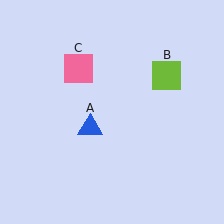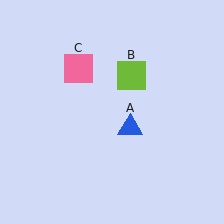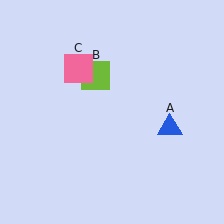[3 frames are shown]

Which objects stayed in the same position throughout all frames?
Pink square (object C) remained stationary.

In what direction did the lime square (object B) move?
The lime square (object B) moved left.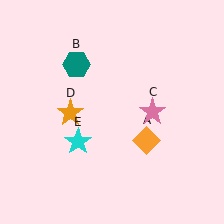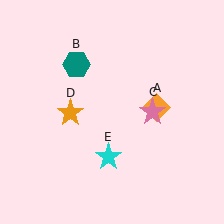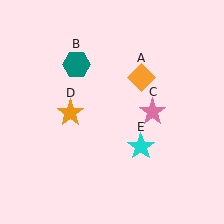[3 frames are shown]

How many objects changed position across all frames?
2 objects changed position: orange diamond (object A), cyan star (object E).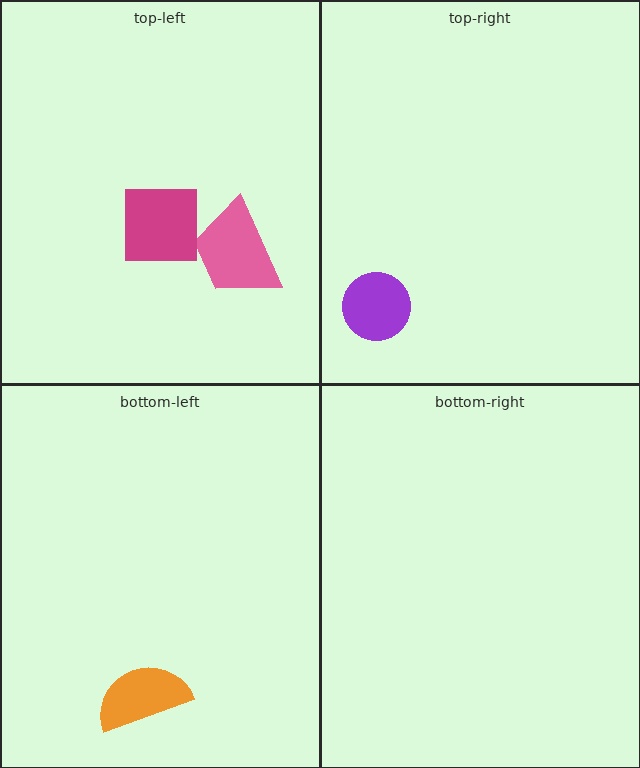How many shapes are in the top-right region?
1.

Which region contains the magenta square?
The top-left region.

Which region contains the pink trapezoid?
The top-left region.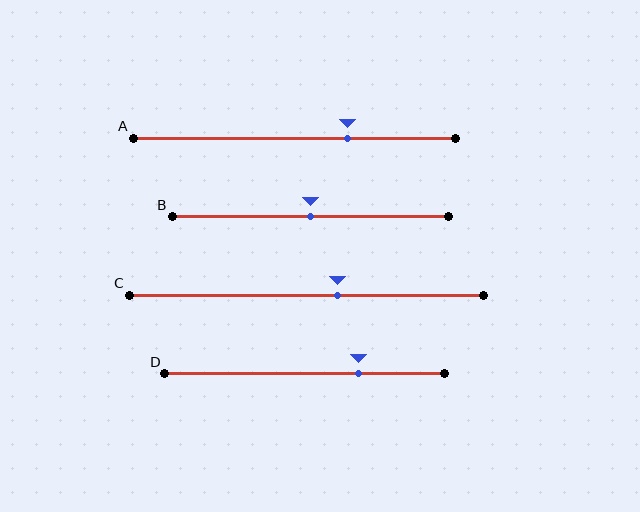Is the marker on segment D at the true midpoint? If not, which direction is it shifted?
No, the marker on segment D is shifted to the right by about 19% of the segment length.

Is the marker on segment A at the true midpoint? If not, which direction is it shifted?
No, the marker on segment A is shifted to the right by about 16% of the segment length.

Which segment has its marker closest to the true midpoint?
Segment B has its marker closest to the true midpoint.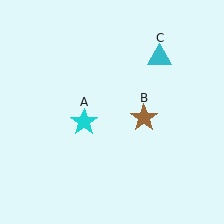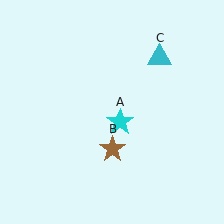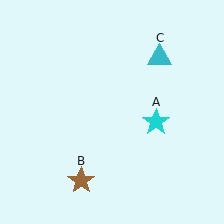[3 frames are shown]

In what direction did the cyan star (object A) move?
The cyan star (object A) moved right.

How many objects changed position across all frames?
2 objects changed position: cyan star (object A), brown star (object B).